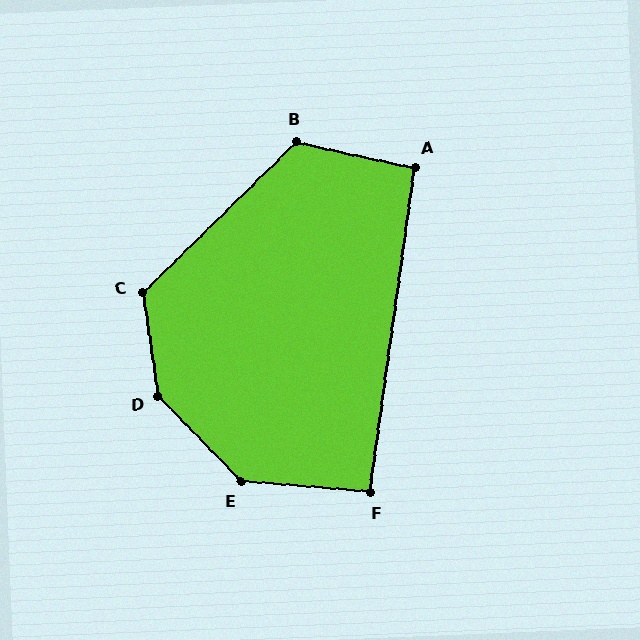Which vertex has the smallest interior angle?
F, at approximately 93 degrees.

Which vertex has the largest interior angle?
D, at approximately 144 degrees.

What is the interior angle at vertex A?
Approximately 94 degrees (approximately right).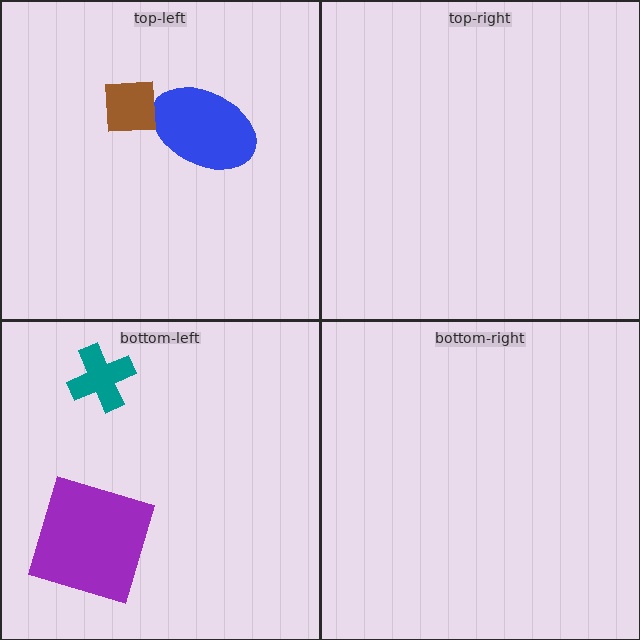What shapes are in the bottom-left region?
The purple square, the teal cross.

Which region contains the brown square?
The top-left region.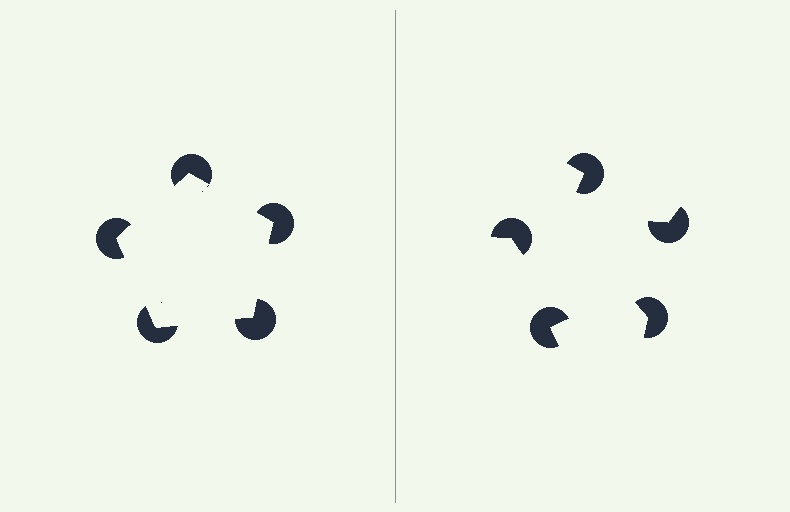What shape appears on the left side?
An illusory pentagon.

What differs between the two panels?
The pac-man discs are positioned identically on both sides; only the wedge orientations differ. On the left they align to a pentagon; on the right they are misaligned.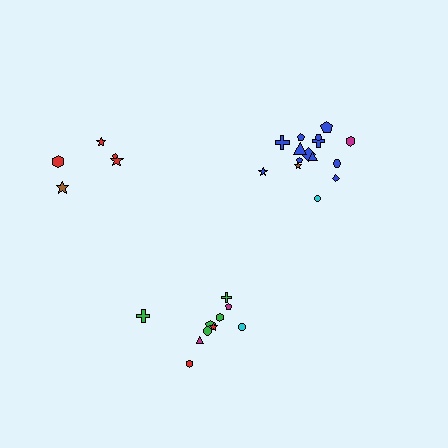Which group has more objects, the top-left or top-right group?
The top-right group.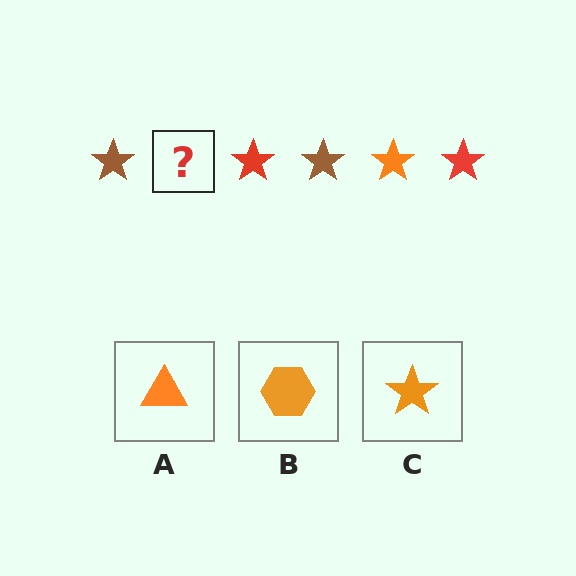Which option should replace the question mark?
Option C.